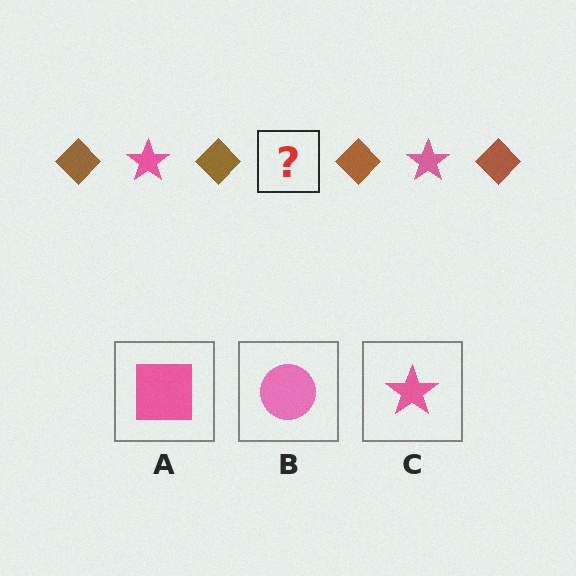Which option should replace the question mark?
Option C.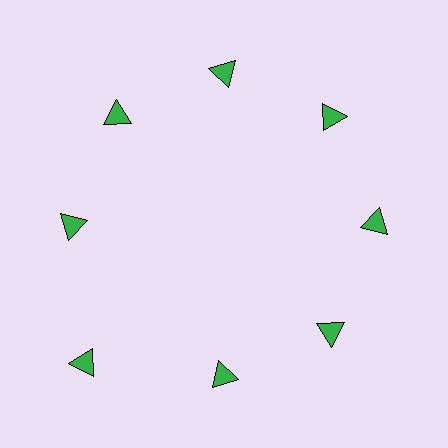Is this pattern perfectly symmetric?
No. The 8 green triangles are arranged in a ring, but one element near the 8 o'clock position is pushed outward from the center, breaking the 8-fold rotational symmetry.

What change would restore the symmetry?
The symmetry would be restored by moving it inward, back onto the ring so that all 8 triangles sit at equal angles and equal distance from the center.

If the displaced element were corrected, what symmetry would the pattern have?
It would have 8-fold rotational symmetry — the pattern would map onto itself every 45 degrees.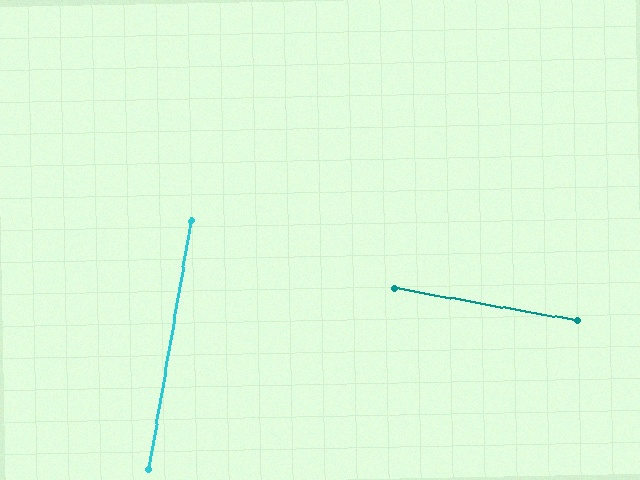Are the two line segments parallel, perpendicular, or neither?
Perpendicular — they meet at approximately 90°.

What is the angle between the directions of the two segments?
Approximately 90 degrees.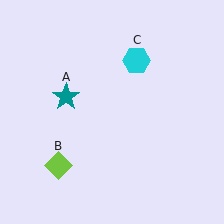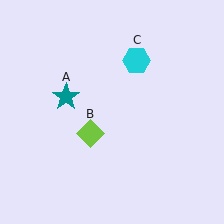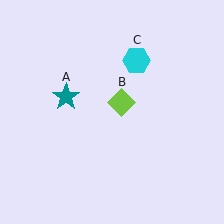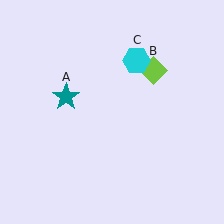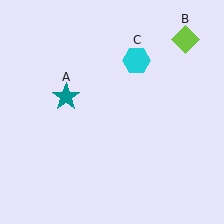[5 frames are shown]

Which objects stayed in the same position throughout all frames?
Teal star (object A) and cyan hexagon (object C) remained stationary.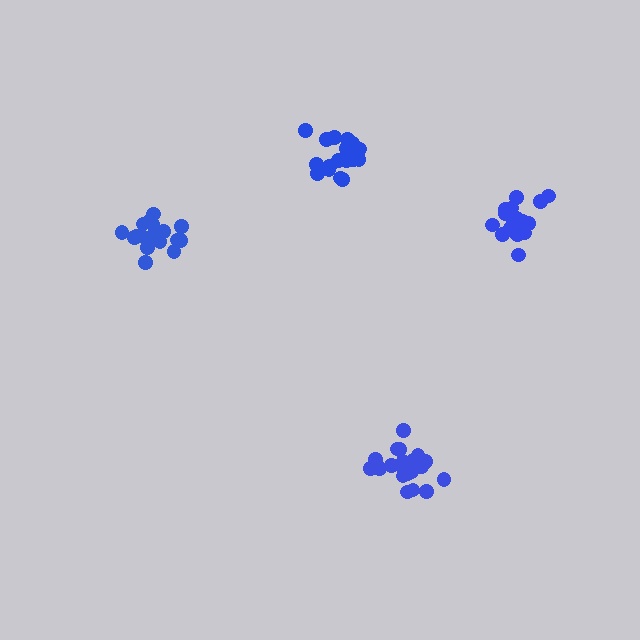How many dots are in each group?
Group 1: 18 dots, Group 2: 21 dots, Group 3: 18 dots, Group 4: 20 dots (77 total).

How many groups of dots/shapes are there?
There are 4 groups.